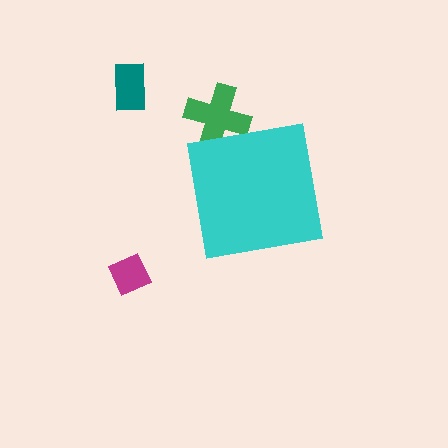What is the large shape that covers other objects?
A cyan square.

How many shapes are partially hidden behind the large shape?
1 shape is partially hidden.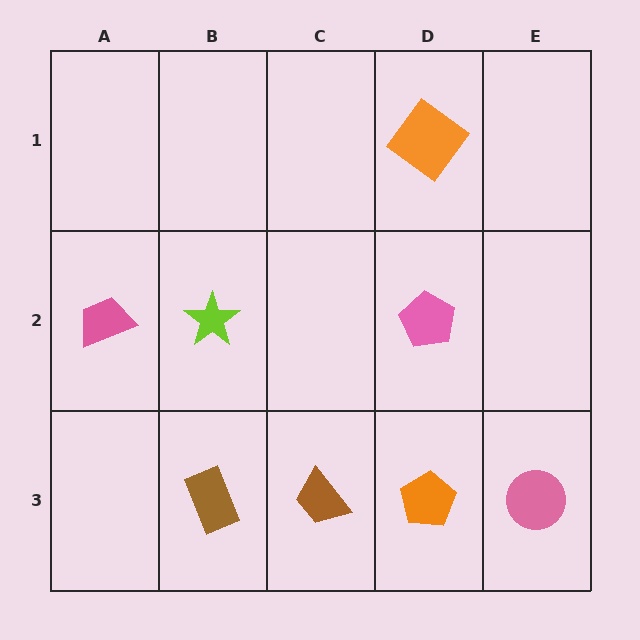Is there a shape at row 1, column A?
No, that cell is empty.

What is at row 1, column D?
An orange diamond.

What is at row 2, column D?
A pink pentagon.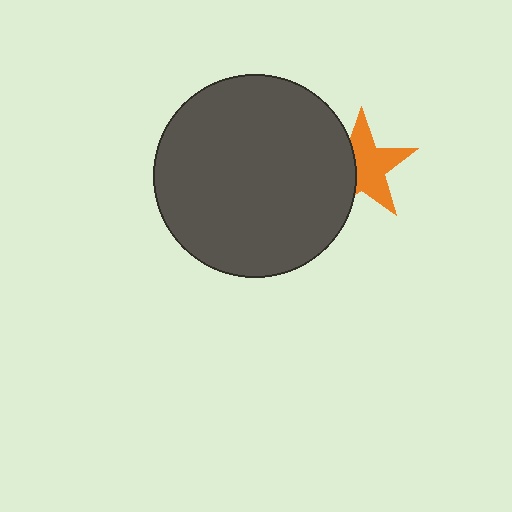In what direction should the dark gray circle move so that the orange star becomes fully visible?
The dark gray circle should move left. That is the shortest direction to clear the overlap and leave the orange star fully visible.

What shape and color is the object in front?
The object in front is a dark gray circle.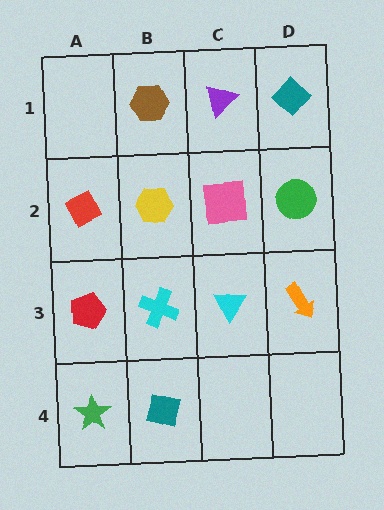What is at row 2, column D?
A green circle.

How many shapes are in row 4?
2 shapes.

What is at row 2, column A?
A red diamond.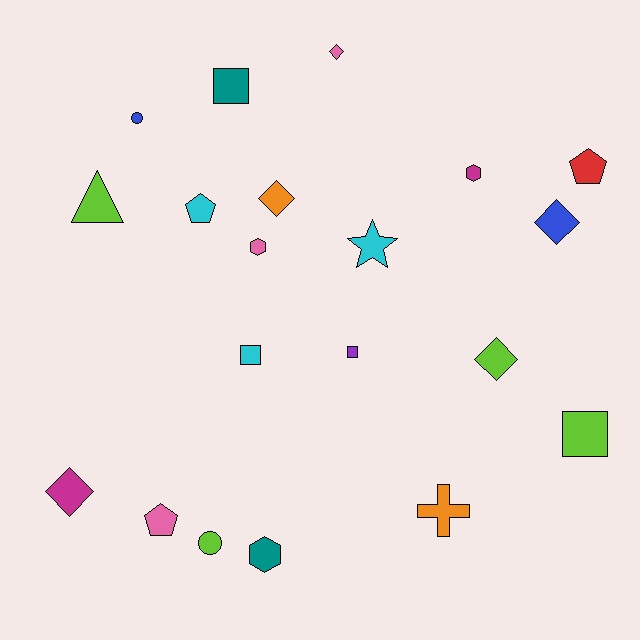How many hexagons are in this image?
There are 3 hexagons.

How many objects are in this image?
There are 20 objects.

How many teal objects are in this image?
There are 2 teal objects.